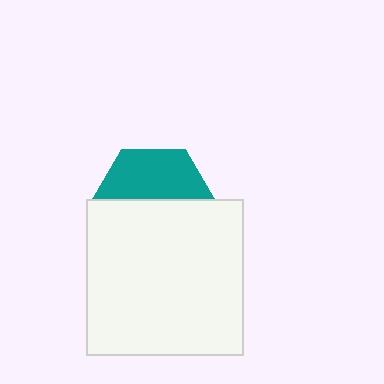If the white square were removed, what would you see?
You would see the complete teal hexagon.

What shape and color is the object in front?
The object in front is a white square.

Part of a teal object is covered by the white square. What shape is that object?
It is a hexagon.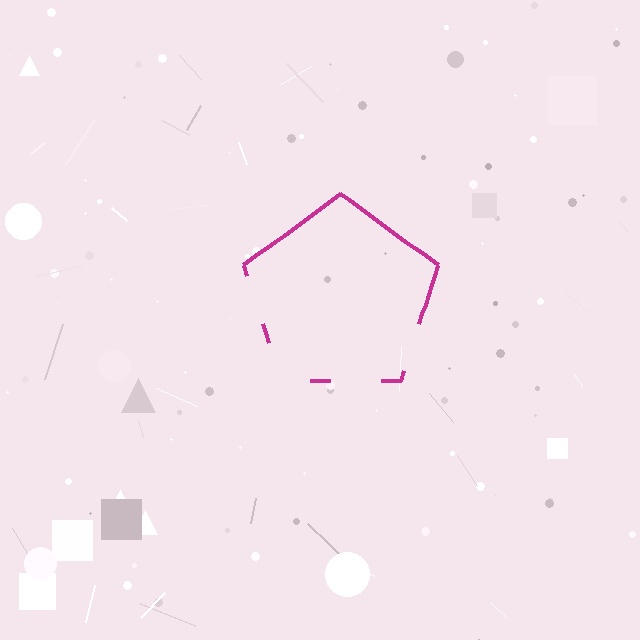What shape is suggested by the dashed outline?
The dashed outline suggests a pentagon.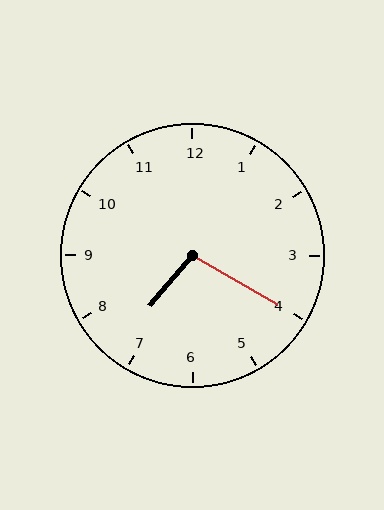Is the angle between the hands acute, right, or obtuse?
It is obtuse.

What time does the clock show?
7:20.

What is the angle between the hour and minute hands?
Approximately 100 degrees.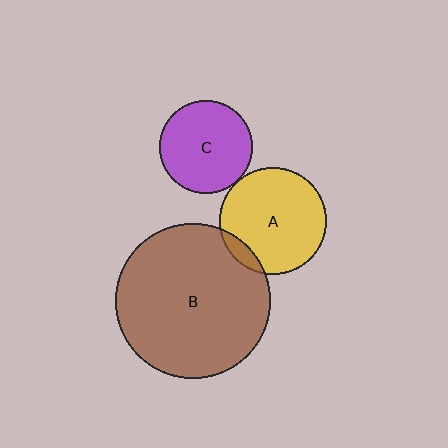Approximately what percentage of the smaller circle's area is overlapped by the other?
Approximately 10%.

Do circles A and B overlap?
Yes.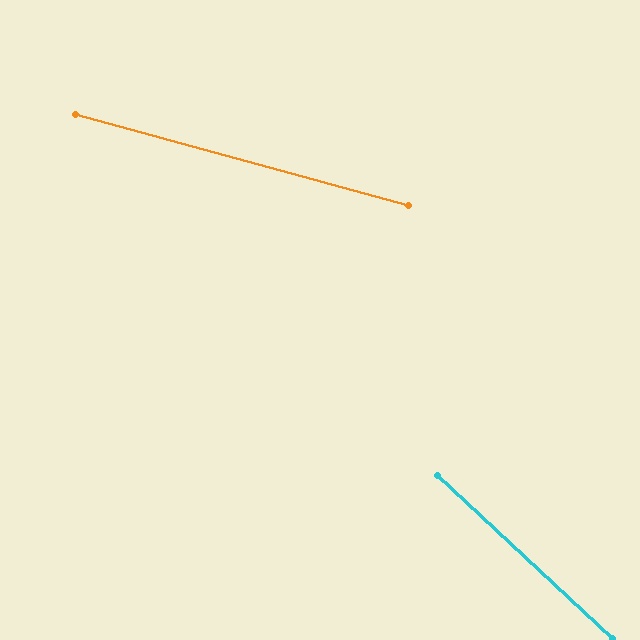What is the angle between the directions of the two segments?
Approximately 28 degrees.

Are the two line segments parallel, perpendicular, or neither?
Neither parallel nor perpendicular — they differ by about 28°.